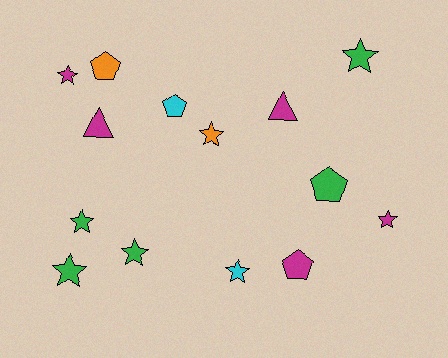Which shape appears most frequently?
Star, with 8 objects.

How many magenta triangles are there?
There are 2 magenta triangles.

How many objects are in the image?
There are 14 objects.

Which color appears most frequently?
Magenta, with 5 objects.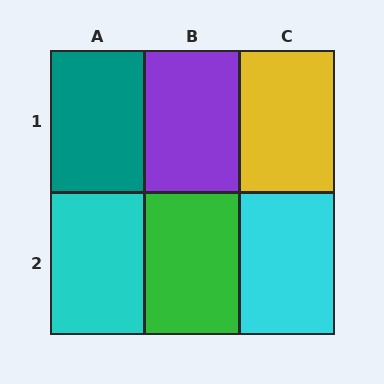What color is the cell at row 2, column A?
Cyan.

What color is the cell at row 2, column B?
Green.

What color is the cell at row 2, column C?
Cyan.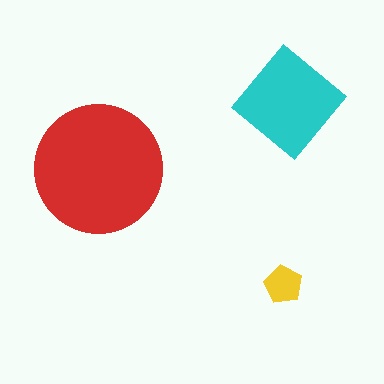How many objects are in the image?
There are 3 objects in the image.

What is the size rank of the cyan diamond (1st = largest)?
2nd.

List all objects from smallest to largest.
The yellow pentagon, the cyan diamond, the red circle.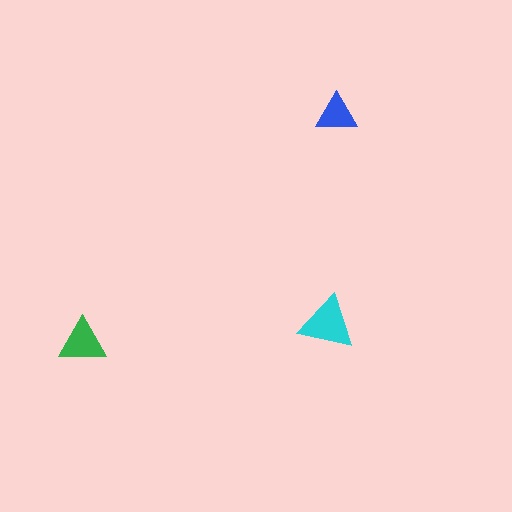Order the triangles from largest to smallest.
the cyan one, the green one, the blue one.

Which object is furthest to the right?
The blue triangle is rightmost.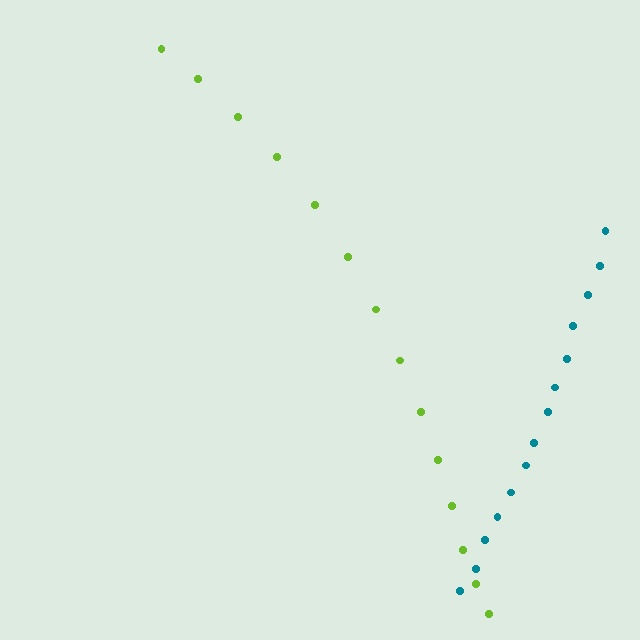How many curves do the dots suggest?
There are 2 distinct paths.